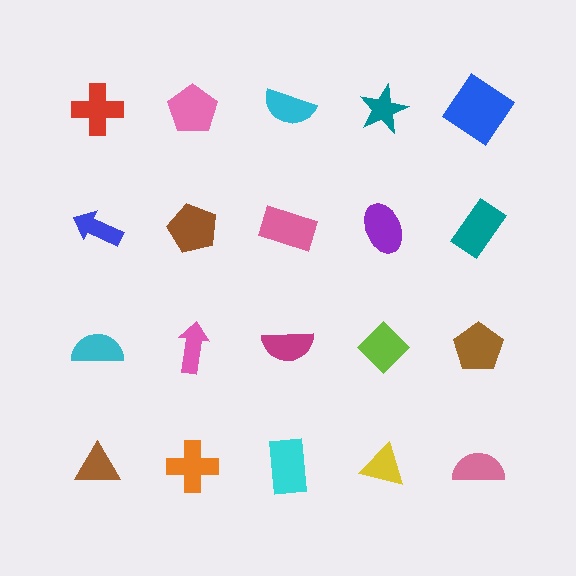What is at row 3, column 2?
A pink arrow.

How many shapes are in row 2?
5 shapes.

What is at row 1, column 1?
A red cross.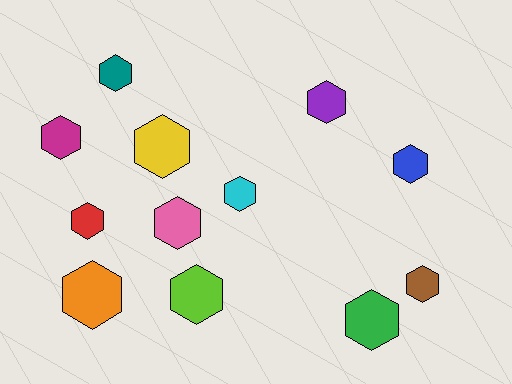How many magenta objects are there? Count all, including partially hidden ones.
There is 1 magenta object.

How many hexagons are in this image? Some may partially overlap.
There are 12 hexagons.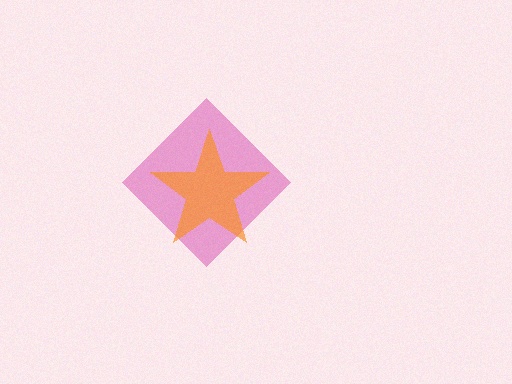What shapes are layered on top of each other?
The layered shapes are: a pink diamond, an orange star.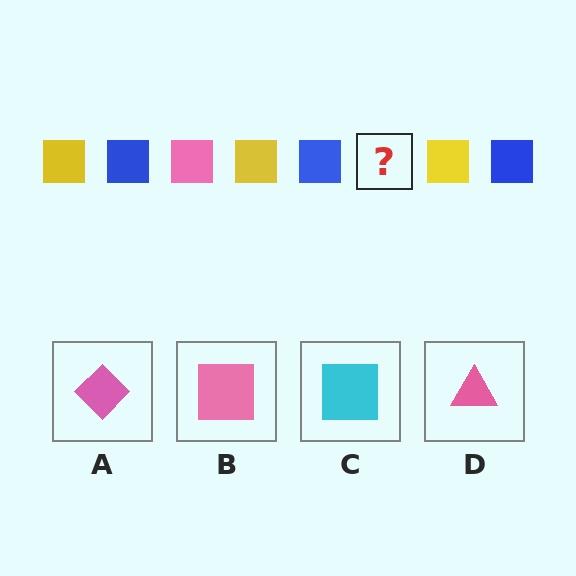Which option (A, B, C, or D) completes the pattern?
B.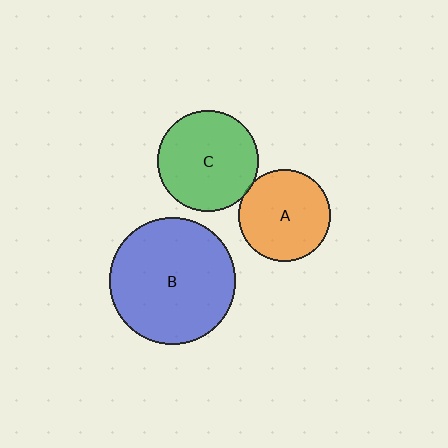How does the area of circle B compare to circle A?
Approximately 1.9 times.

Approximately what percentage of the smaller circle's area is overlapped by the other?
Approximately 5%.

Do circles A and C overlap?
Yes.